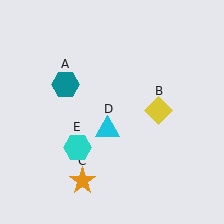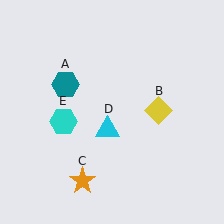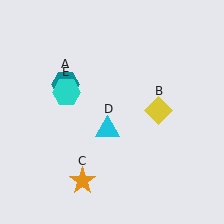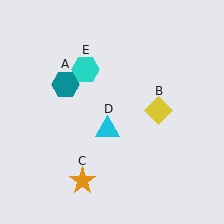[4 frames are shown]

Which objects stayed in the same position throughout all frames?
Teal hexagon (object A) and yellow diamond (object B) and orange star (object C) and cyan triangle (object D) remained stationary.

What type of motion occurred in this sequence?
The cyan hexagon (object E) rotated clockwise around the center of the scene.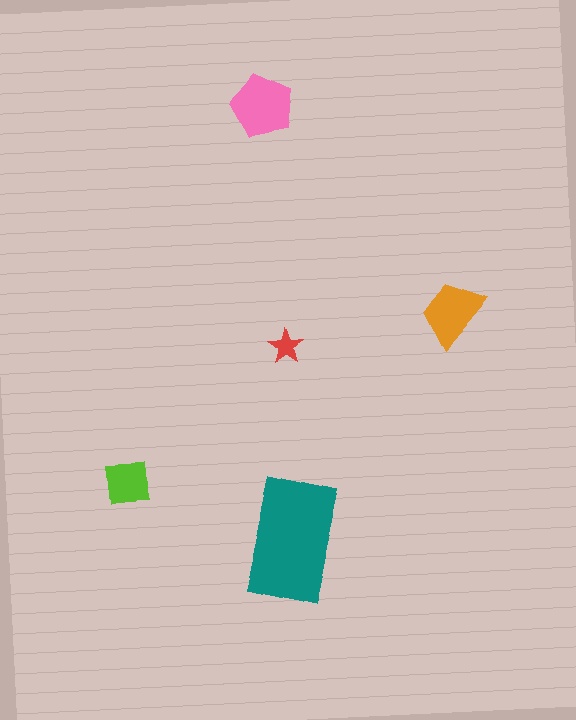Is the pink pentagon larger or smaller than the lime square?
Larger.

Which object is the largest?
The teal rectangle.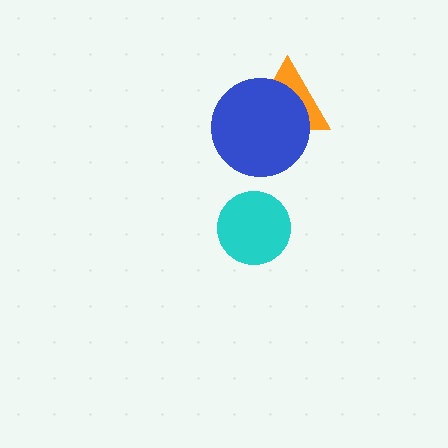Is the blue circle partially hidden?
No, no other shape covers it.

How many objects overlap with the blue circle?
1 object overlaps with the blue circle.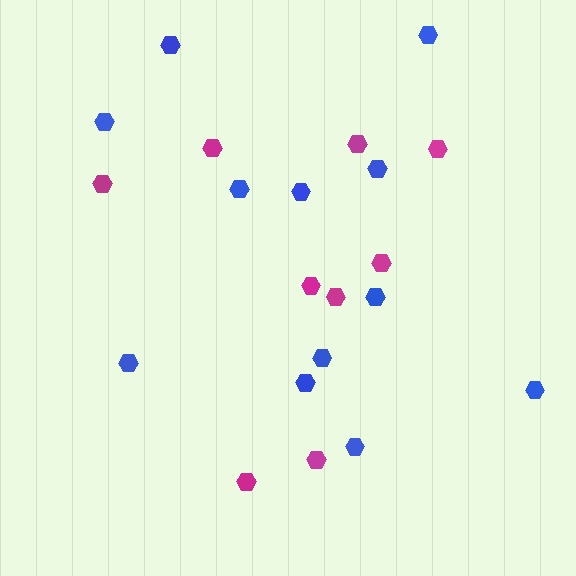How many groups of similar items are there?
There are 2 groups: one group of blue hexagons (12) and one group of magenta hexagons (9).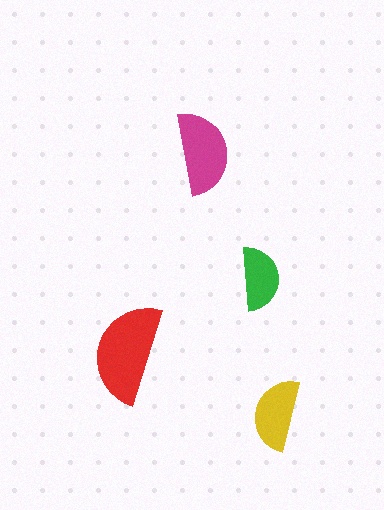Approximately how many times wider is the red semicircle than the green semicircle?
About 1.5 times wider.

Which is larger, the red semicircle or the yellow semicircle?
The red one.